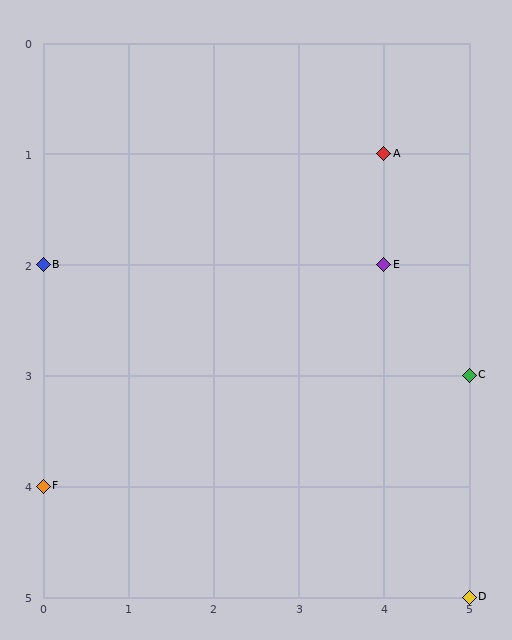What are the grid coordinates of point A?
Point A is at grid coordinates (4, 1).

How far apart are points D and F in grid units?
Points D and F are 5 columns and 1 row apart (about 5.1 grid units diagonally).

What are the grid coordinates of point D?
Point D is at grid coordinates (5, 5).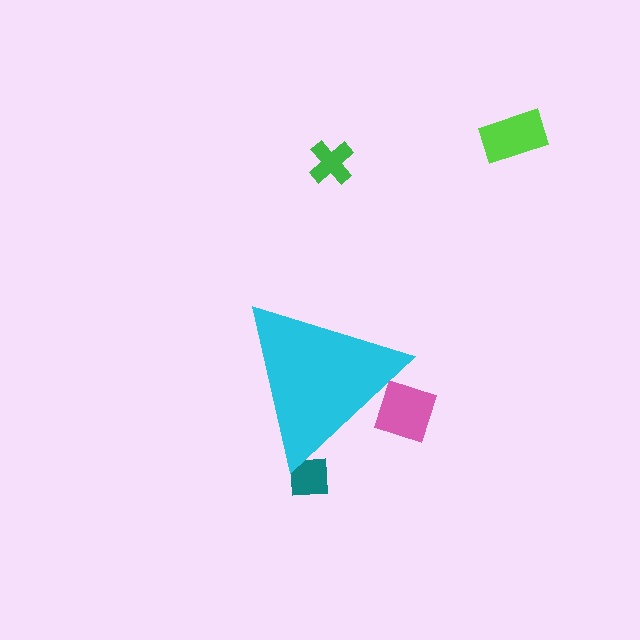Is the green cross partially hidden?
No, the green cross is fully visible.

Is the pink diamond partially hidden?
Yes, the pink diamond is partially hidden behind the cyan triangle.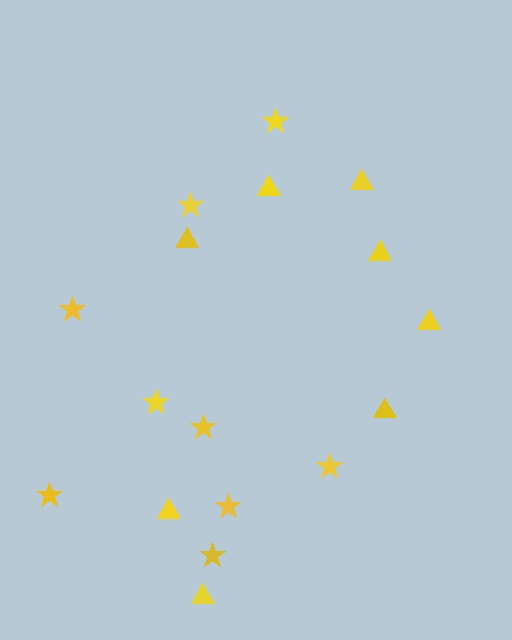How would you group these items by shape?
There are 2 groups: one group of stars (9) and one group of triangles (8).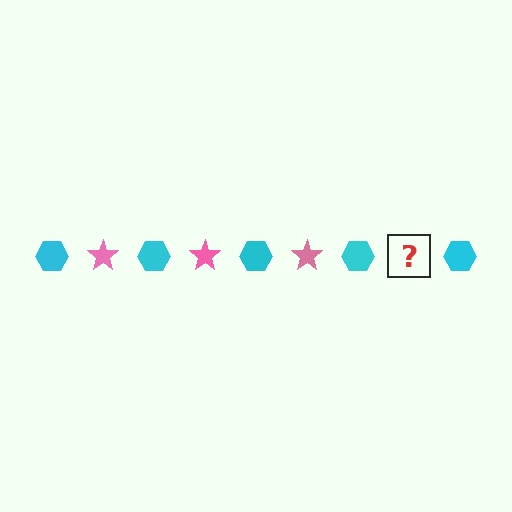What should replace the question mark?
The question mark should be replaced with a pink star.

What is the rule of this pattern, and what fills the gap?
The rule is that the pattern alternates between cyan hexagon and pink star. The gap should be filled with a pink star.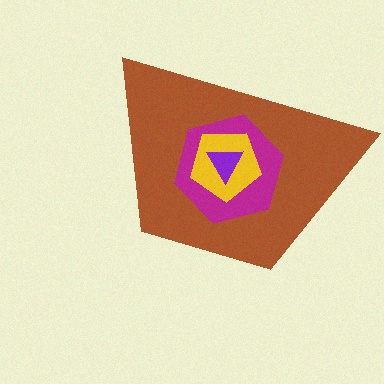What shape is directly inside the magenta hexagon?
The yellow pentagon.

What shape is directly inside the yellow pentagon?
The purple triangle.